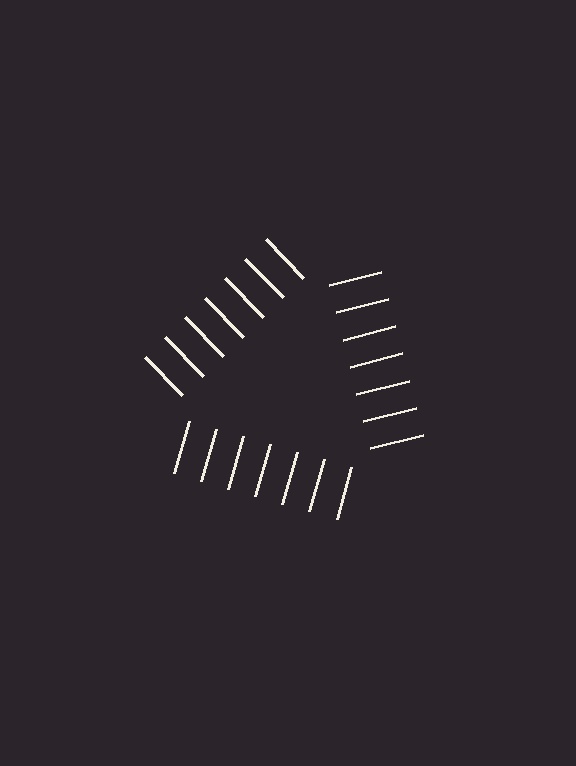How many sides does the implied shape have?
3 sides — the line-ends trace a triangle.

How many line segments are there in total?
21 — 7 along each of the 3 edges.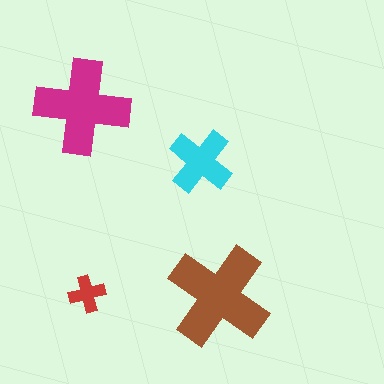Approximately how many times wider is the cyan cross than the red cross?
About 1.5 times wider.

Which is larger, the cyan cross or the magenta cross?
The magenta one.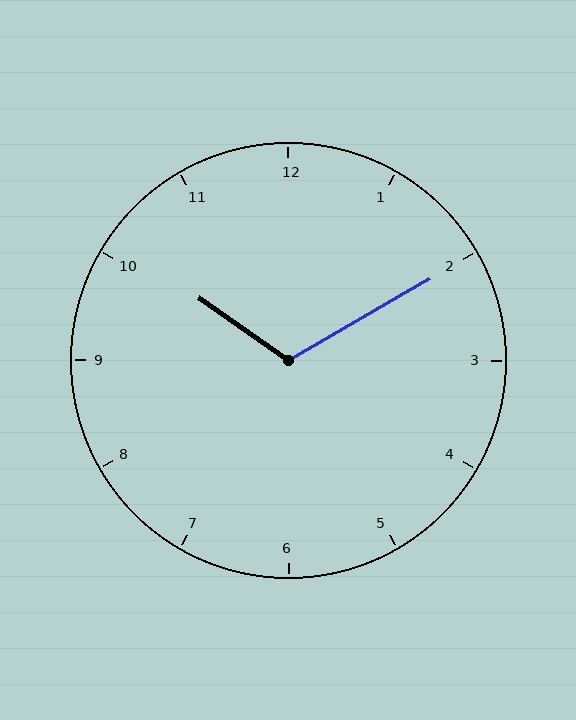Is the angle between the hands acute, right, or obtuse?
It is obtuse.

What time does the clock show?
10:10.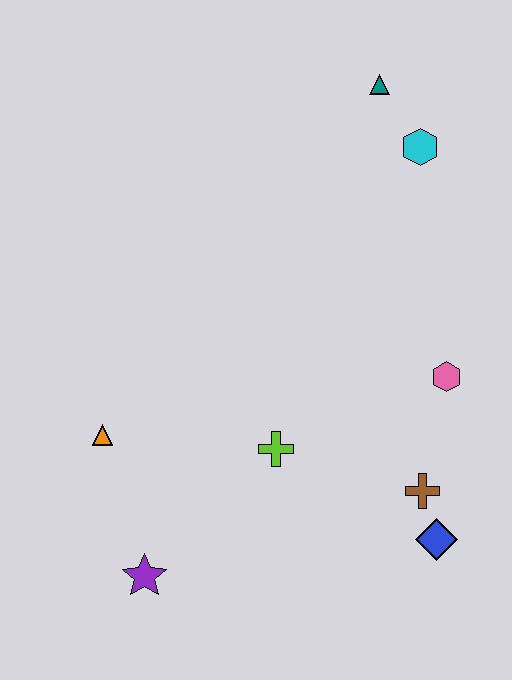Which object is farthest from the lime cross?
The teal triangle is farthest from the lime cross.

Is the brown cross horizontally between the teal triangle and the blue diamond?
Yes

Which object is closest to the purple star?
The orange triangle is closest to the purple star.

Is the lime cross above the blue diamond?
Yes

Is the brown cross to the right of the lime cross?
Yes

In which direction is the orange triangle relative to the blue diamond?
The orange triangle is to the left of the blue diamond.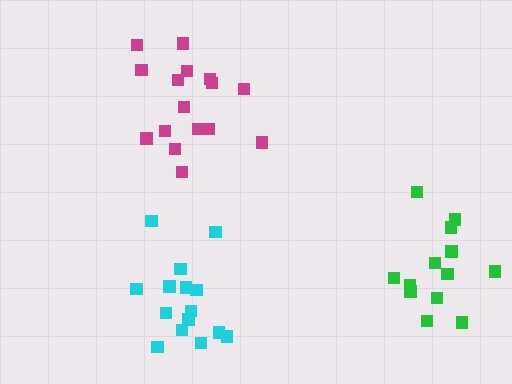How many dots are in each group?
Group 1: 15 dots, Group 2: 13 dots, Group 3: 16 dots (44 total).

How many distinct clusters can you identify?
There are 3 distinct clusters.